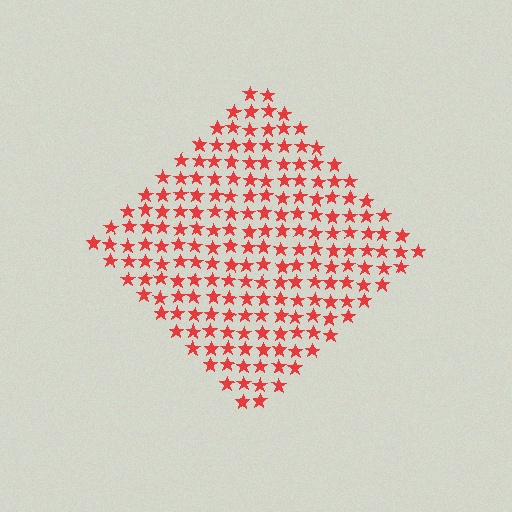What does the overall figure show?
The overall figure shows a diamond.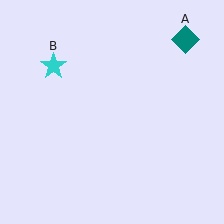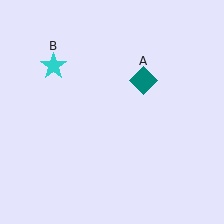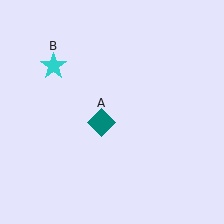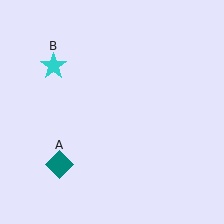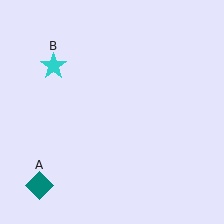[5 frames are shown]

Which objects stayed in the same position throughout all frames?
Cyan star (object B) remained stationary.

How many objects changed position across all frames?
1 object changed position: teal diamond (object A).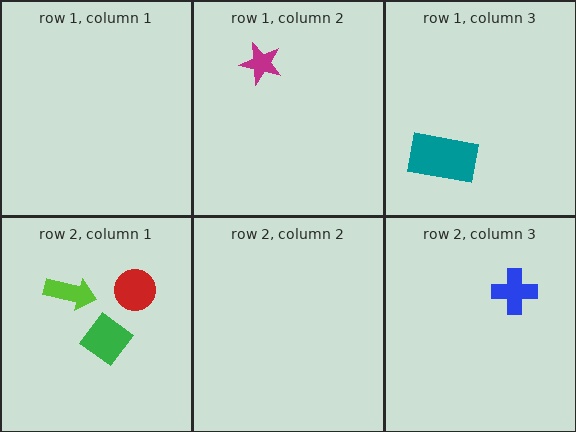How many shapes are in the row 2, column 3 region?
1.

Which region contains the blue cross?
The row 2, column 3 region.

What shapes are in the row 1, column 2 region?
The magenta star.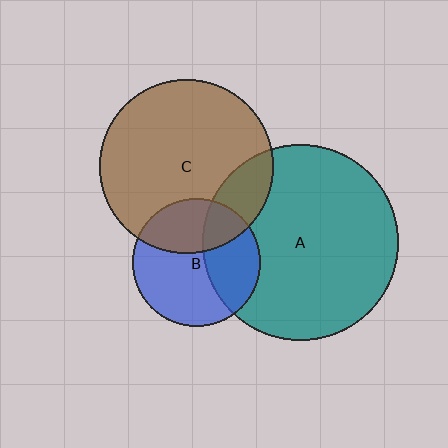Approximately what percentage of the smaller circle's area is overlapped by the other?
Approximately 35%.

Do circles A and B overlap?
Yes.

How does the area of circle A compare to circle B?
Approximately 2.3 times.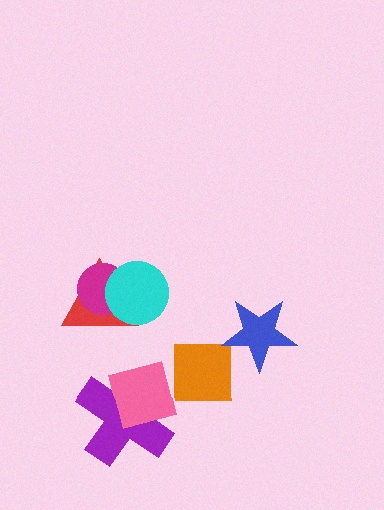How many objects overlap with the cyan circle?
2 objects overlap with the cyan circle.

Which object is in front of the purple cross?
The pink square is in front of the purple cross.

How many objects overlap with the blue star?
0 objects overlap with the blue star.